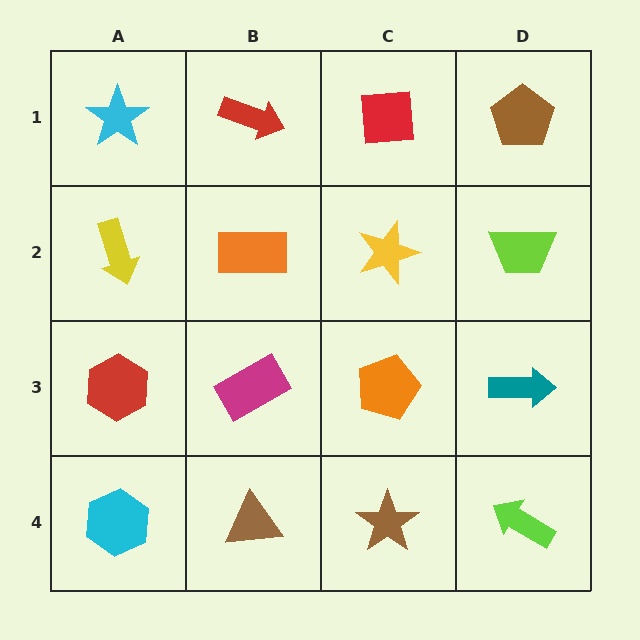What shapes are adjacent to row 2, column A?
A cyan star (row 1, column A), a red hexagon (row 3, column A), an orange rectangle (row 2, column B).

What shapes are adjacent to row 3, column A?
A yellow arrow (row 2, column A), a cyan hexagon (row 4, column A), a magenta rectangle (row 3, column B).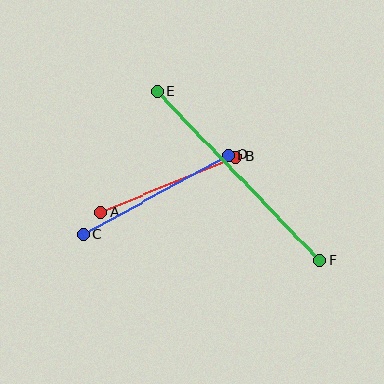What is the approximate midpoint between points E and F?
The midpoint is at approximately (238, 176) pixels.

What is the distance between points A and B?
The distance is approximately 146 pixels.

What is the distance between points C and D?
The distance is approximately 165 pixels.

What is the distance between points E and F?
The distance is approximately 234 pixels.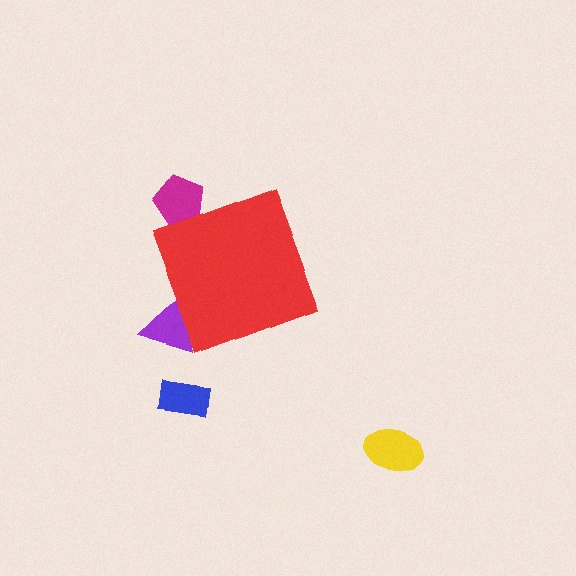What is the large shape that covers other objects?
A red diamond.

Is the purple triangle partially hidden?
Yes, the purple triangle is partially hidden behind the red diamond.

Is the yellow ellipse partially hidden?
No, the yellow ellipse is fully visible.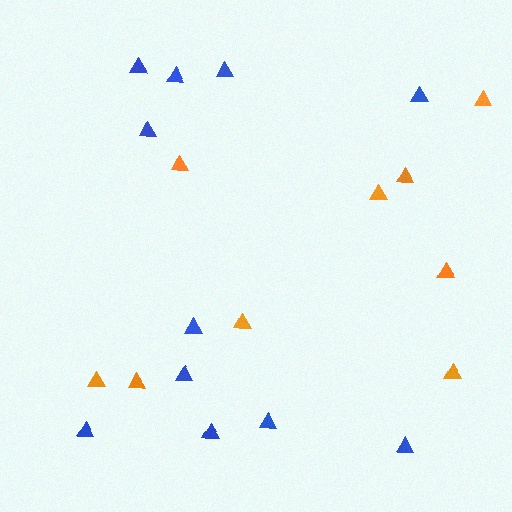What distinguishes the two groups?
There are 2 groups: one group of blue triangles (11) and one group of orange triangles (9).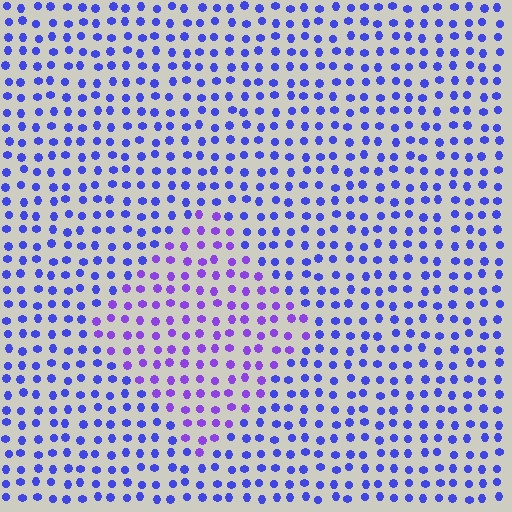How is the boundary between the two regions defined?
The boundary is defined purely by a slight shift in hue (about 31 degrees). Spacing, size, and orientation are identical on both sides.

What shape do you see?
I see a diamond.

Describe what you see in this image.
The image is filled with small blue elements in a uniform arrangement. A diamond-shaped region is visible where the elements are tinted to a slightly different hue, forming a subtle color boundary.